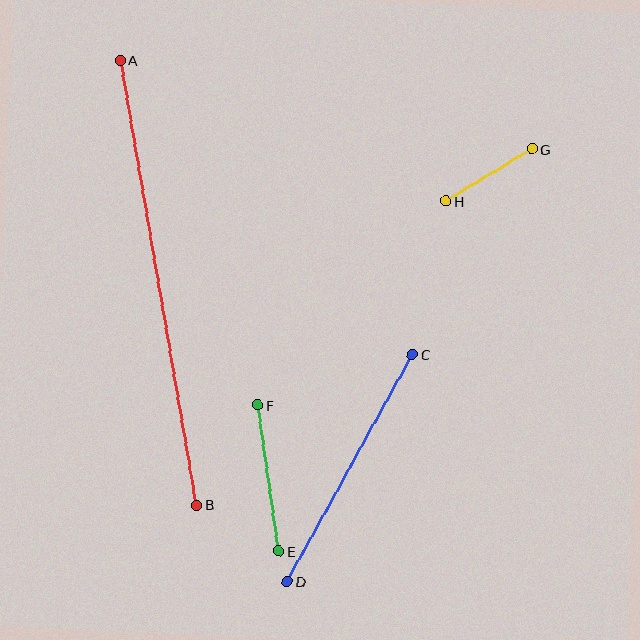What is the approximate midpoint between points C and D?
The midpoint is at approximately (350, 468) pixels.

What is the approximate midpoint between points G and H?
The midpoint is at approximately (489, 175) pixels.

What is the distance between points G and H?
The distance is approximately 101 pixels.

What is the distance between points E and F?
The distance is approximately 147 pixels.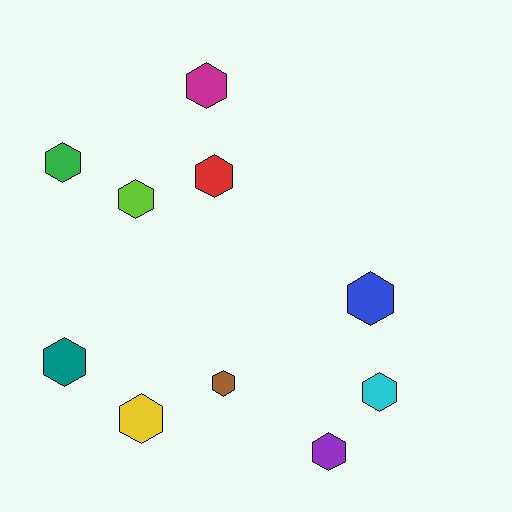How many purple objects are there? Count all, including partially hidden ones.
There is 1 purple object.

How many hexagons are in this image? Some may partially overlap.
There are 10 hexagons.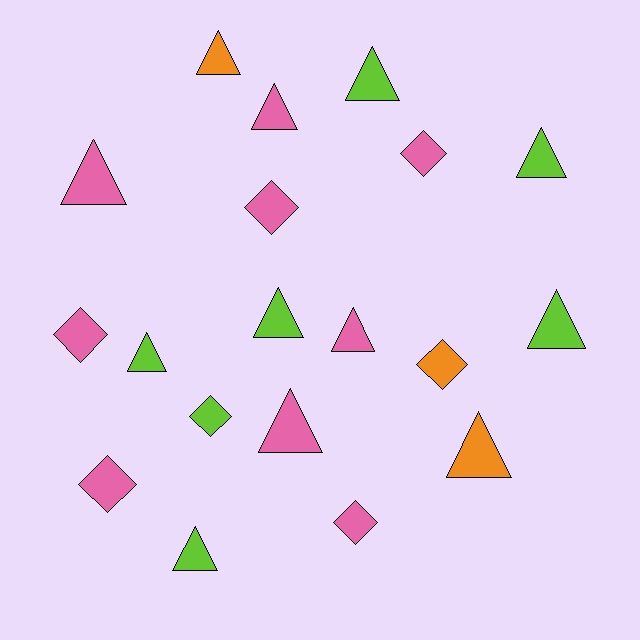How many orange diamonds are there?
There is 1 orange diamond.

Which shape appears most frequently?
Triangle, with 12 objects.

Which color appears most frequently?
Pink, with 9 objects.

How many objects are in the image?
There are 19 objects.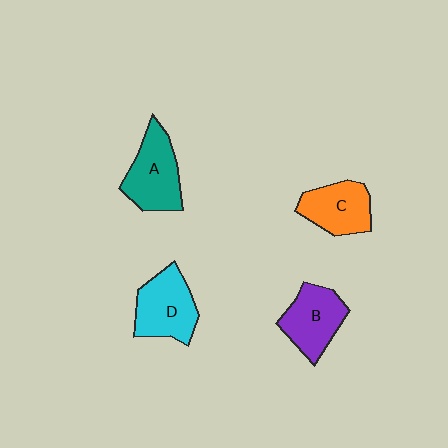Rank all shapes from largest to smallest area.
From largest to smallest: A (teal), D (cyan), B (purple), C (orange).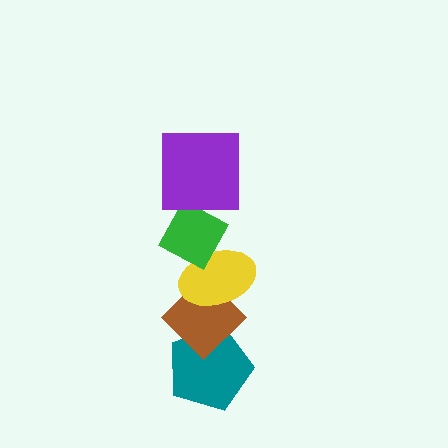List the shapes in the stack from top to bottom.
From top to bottom: the purple square, the green diamond, the yellow ellipse, the brown diamond, the teal pentagon.